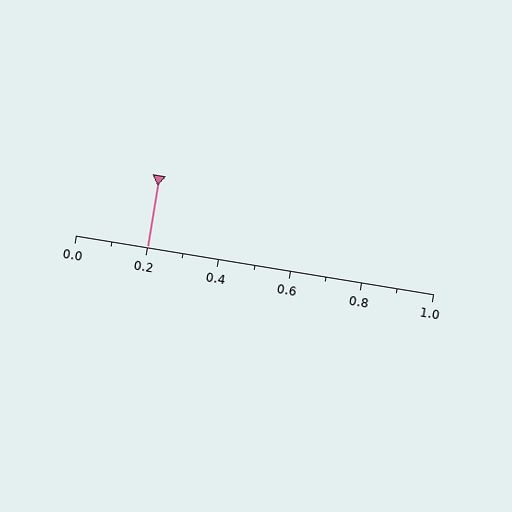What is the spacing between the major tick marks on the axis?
The major ticks are spaced 0.2 apart.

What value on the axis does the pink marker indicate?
The marker indicates approximately 0.2.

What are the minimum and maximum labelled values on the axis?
The axis runs from 0.0 to 1.0.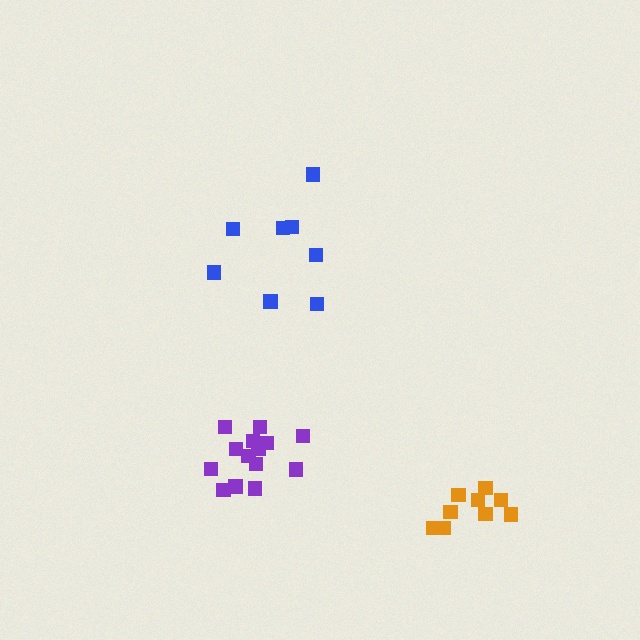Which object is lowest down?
The orange cluster is bottommost.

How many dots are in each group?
Group 1: 9 dots, Group 2: 8 dots, Group 3: 14 dots (31 total).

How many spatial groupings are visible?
There are 3 spatial groupings.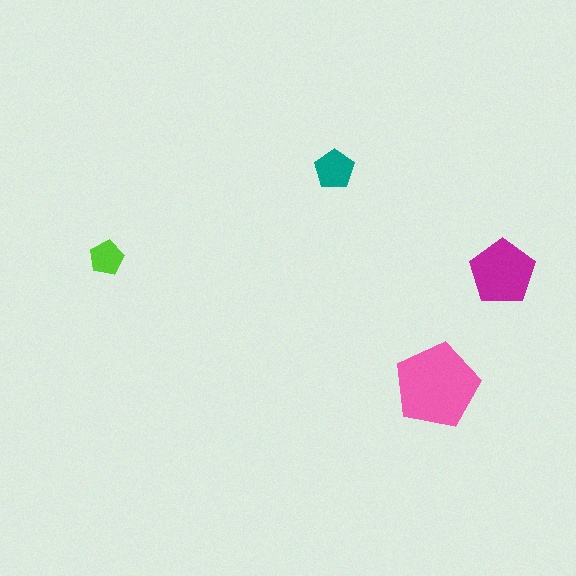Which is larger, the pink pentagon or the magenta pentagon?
The pink one.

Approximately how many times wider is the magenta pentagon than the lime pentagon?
About 2 times wider.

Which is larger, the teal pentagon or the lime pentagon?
The teal one.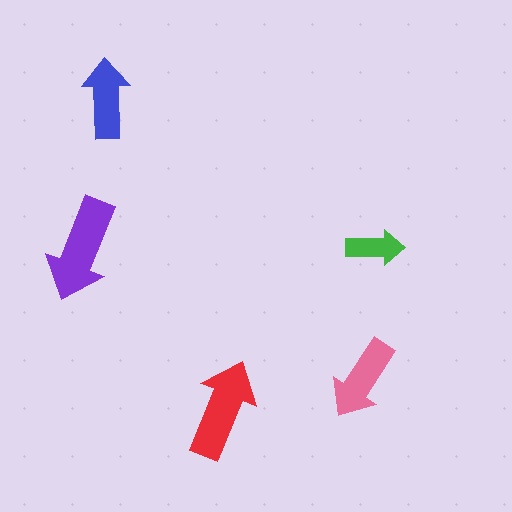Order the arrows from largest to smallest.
the purple one, the red one, the pink one, the blue one, the green one.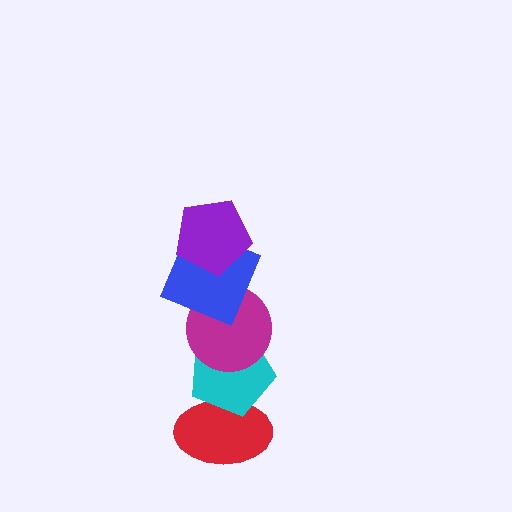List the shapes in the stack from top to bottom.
From top to bottom: the purple pentagon, the blue square, the magenta circle, the cyan pentagon, the red ellipse.